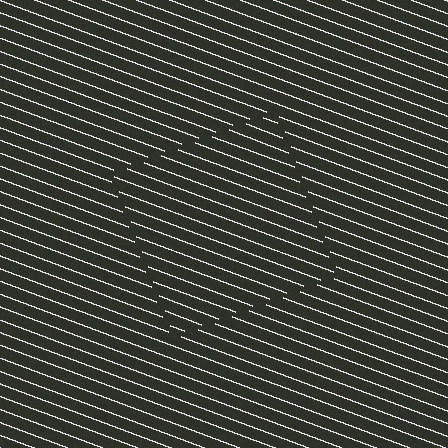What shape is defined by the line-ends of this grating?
An illusory square. The interior of the shape contains the same grating, shifted by half a period — the contour is defined by the phase discontinuity where line-ends from the inner and outer gratings abut.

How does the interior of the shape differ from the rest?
The interior of the shape contains the same grating, shifted by half a period — the contour is defined by the phase discontinuity where line-ends from the inner and outer gratings abut.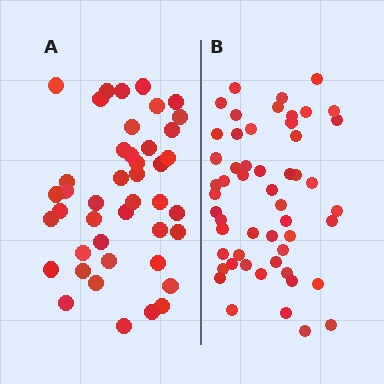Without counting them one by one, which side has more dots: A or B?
Region B (the right region) has more dots.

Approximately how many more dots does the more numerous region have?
Region B has roughly 10 or so more dots than region A.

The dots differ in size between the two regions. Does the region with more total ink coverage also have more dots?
No. Region A has more total ink coverage because its dots are larger, but region B actually contains more individual dots. Total area can be misleading — the number of items is what matters here.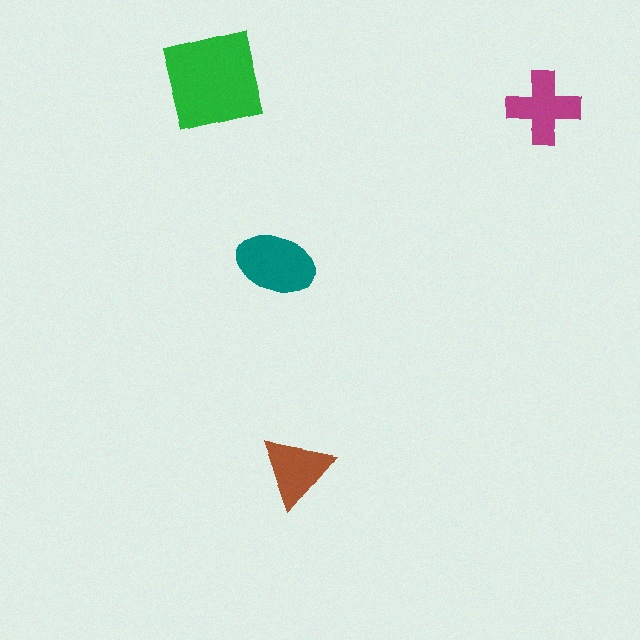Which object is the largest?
The green square.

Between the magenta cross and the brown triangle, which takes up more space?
The magenta cross.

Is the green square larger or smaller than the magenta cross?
Larger.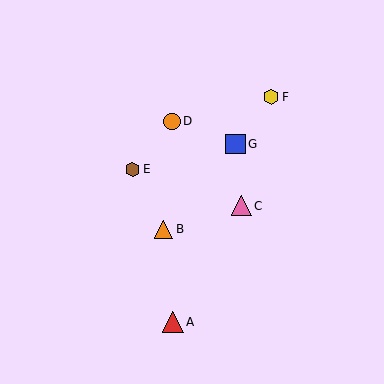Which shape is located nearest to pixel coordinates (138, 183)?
The brown hexagon (labeled E) at (133, 169) is nearest to that location.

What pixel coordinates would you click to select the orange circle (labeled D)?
Click at (172, 121) to select the orange circle D.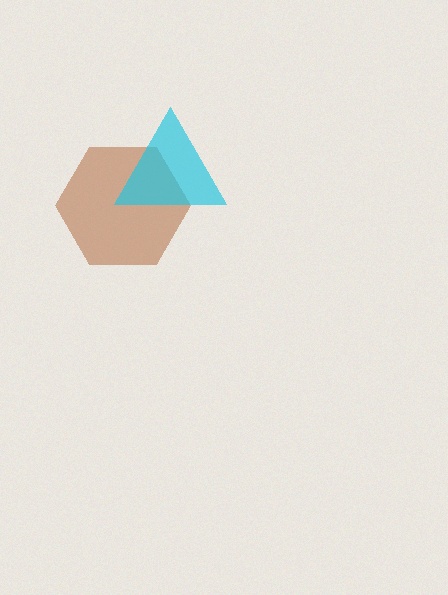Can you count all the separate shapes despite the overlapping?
Yes, there are 2 separate shapes.